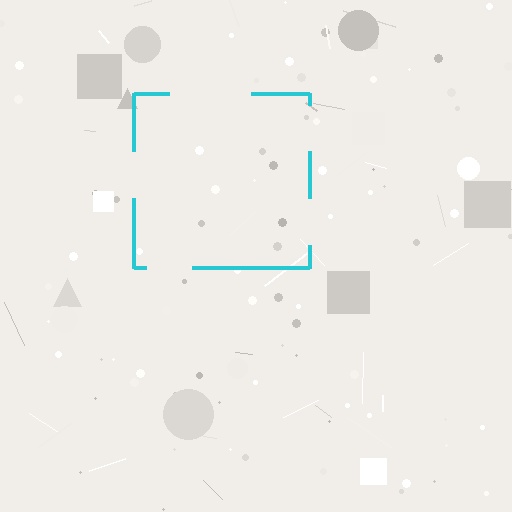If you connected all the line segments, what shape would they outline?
They would outline a square.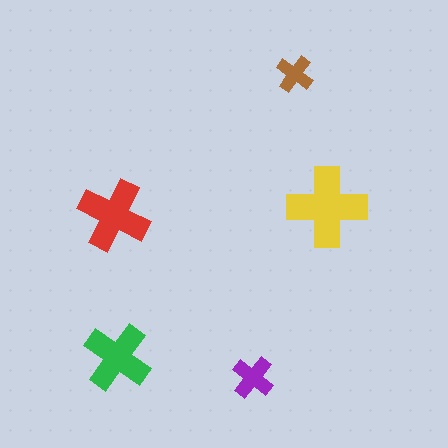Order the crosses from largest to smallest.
the yellow one, the red one, the green one, the purple one, the brown one.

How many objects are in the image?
There are 5 objects in the image.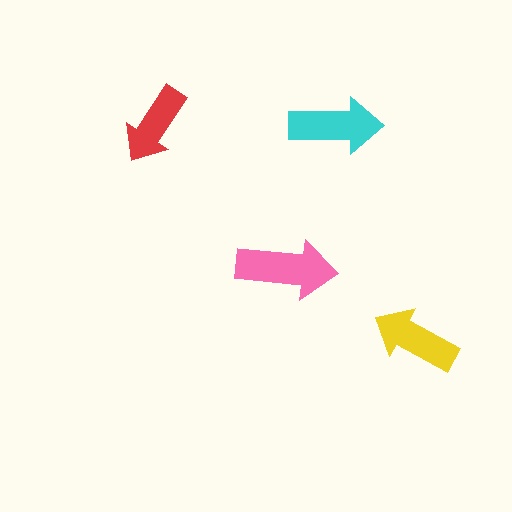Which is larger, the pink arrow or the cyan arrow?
The pink one.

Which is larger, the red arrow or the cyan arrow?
The cyan one.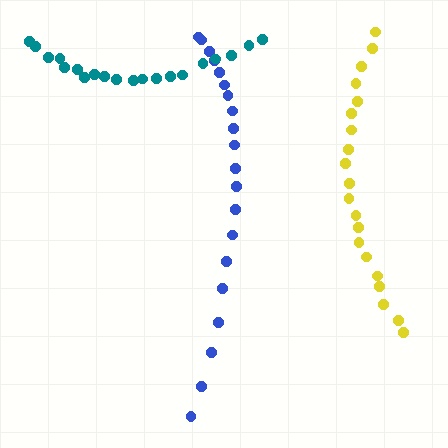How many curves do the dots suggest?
There are 3 distinct paths.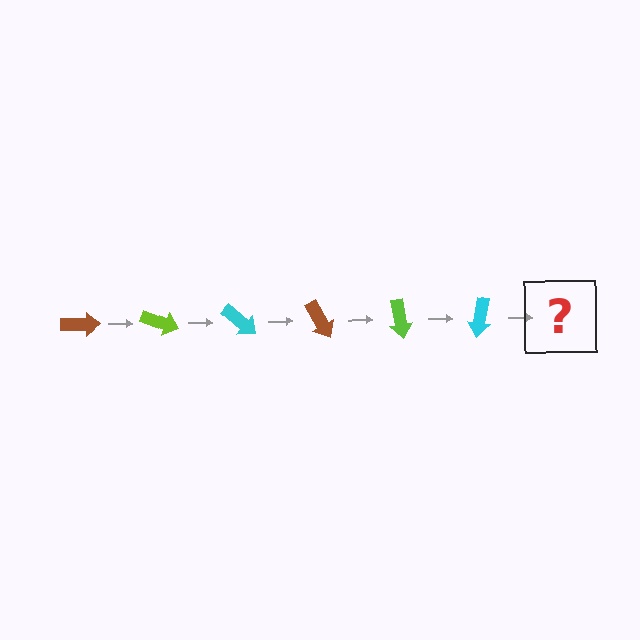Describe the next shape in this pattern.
It should be a brown arrow, rotated 120 degrees from the start.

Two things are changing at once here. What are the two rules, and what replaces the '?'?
The two rules are that it rotates 20 degrees each step and the color cycles through brown, lime, and cyan. The '?' should be a brown arrow, rotated 120 degrees from the start.